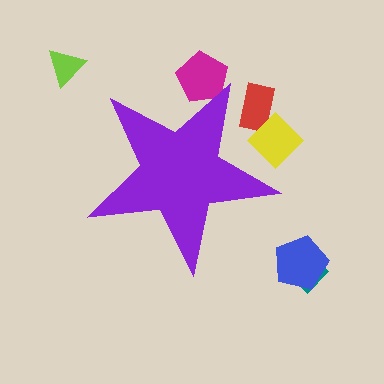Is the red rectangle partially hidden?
Yes, the red rectangle is partially hidden behind the purple star.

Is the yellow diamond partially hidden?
Yes, the yellow diamond is partially hidden behind the purple star.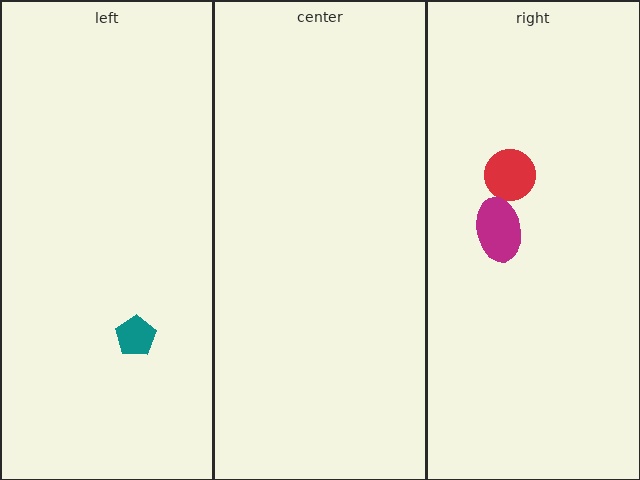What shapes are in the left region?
The teal pentagon.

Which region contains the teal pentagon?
The left region.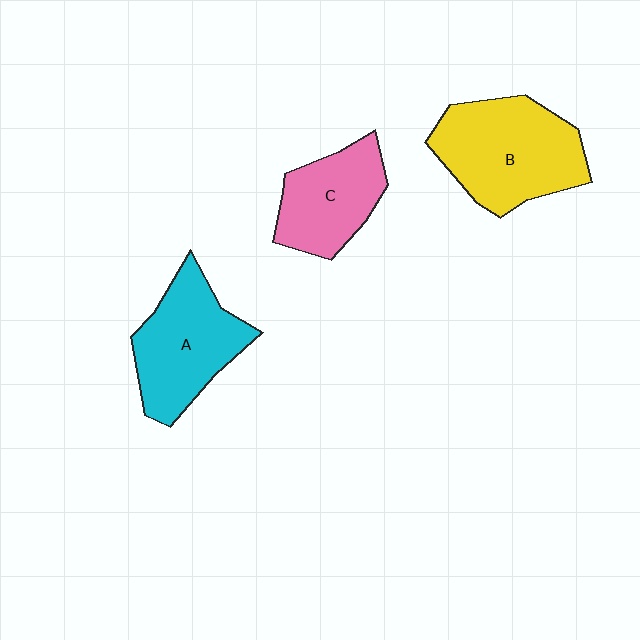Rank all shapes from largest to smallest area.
From largest to smallest: B (yellow), A (cyan), C (pink).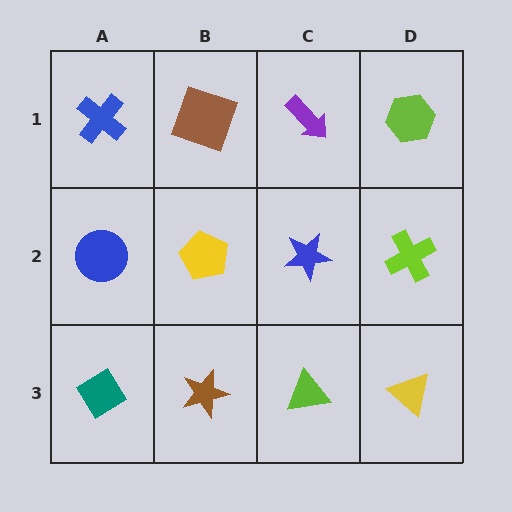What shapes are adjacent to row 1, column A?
A blue circle (row 2, column A), a brown square (row 1, column B).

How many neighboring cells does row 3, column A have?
2.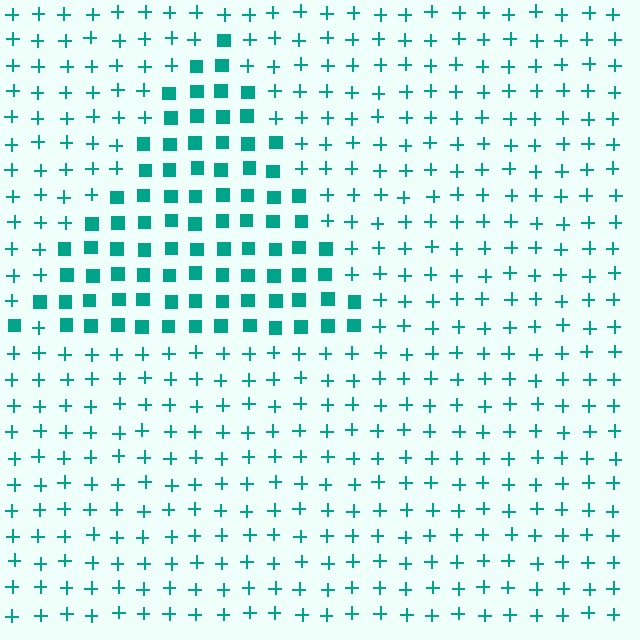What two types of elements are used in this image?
The image uses squares inside the triangle region and plus signs outside it.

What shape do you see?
I see a triangle.